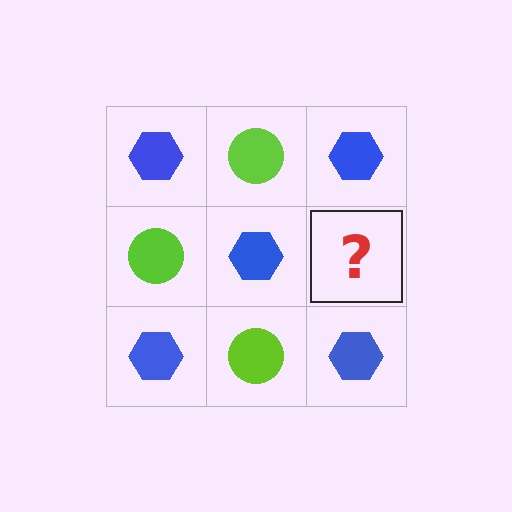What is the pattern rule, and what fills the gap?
The rule is that it alternates blue hexagon and lime circle in a checkerboard pattern. The gap should be filled with a lime circle.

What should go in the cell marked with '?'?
The missing cell should contain a lime circle.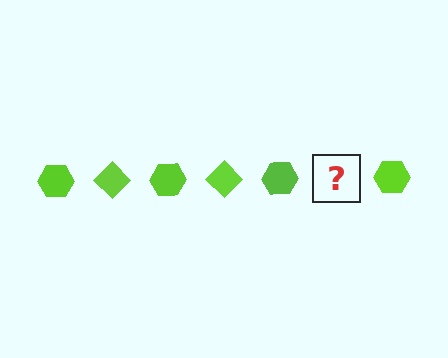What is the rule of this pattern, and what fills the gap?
The rule is that the pattern cycles through hexagon, diamond shapes in lime. The gap should be filled with a lime diamond.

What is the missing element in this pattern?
The missing element is a lime diamond.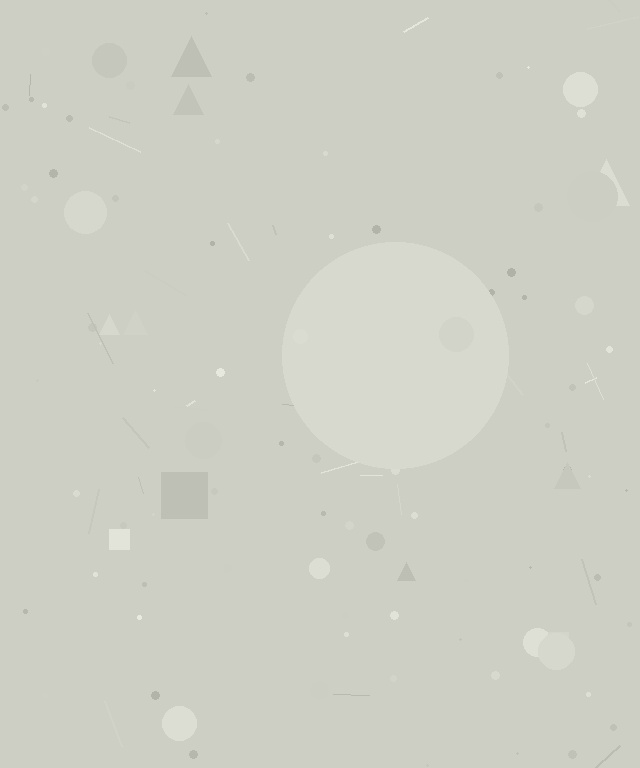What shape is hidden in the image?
A circle is hidden in the image.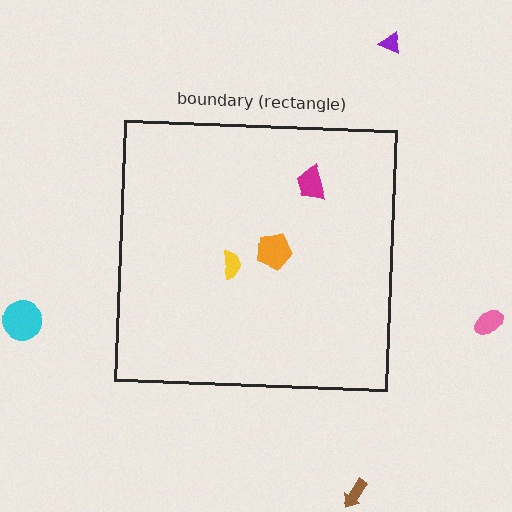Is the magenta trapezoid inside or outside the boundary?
Inside.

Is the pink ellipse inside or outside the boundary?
Outside.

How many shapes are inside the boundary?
3 inside, 4 outside.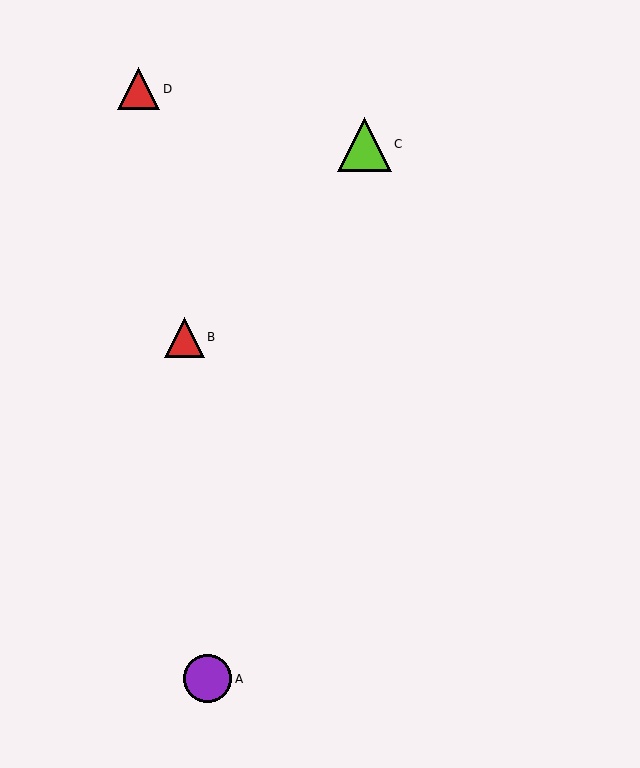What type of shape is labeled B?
Shape B is a red triangle.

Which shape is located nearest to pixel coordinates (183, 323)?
The red triangle (labeled B) at (184, 337) is nearest to that location.